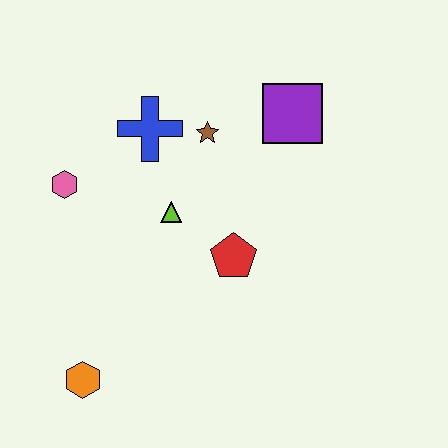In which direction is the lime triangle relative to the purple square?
The lime triangle is to the left of the purple square.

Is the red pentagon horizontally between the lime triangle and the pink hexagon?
No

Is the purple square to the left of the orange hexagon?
No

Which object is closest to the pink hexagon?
The blue cross is closest to the pink hexagon.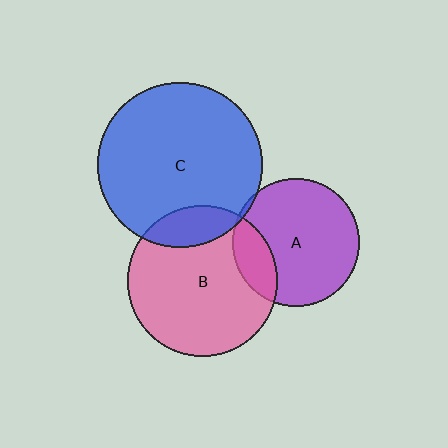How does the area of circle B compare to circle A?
Approximately 1.4 times.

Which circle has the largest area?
Circle C (blue).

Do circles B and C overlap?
Yes.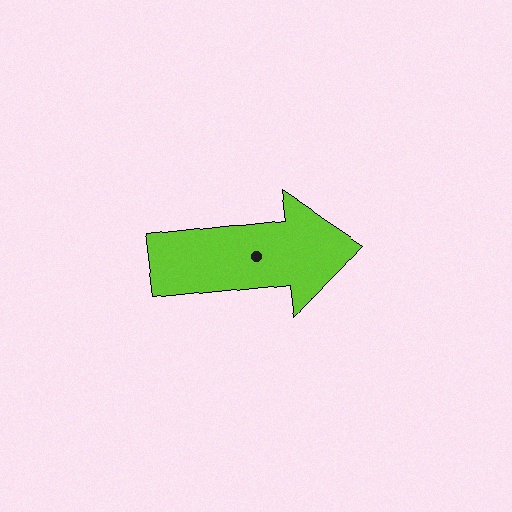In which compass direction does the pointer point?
East.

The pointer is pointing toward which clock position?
Roughly 3 o'clock.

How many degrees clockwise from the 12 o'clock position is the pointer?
Approximately 84 degrees.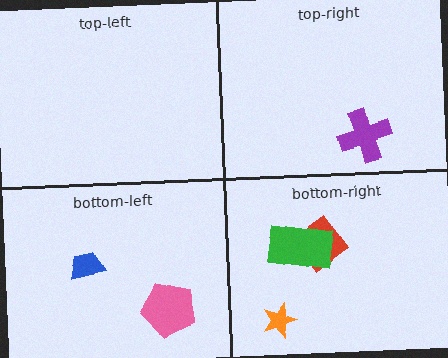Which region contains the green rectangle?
The bottom-right region.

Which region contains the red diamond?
The bottom-right region.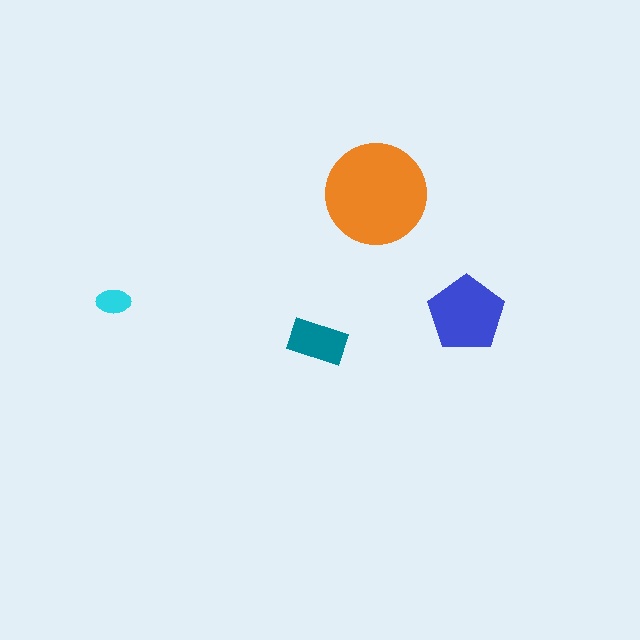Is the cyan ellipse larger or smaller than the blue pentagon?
Smaller.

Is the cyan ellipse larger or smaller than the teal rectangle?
Smaller.